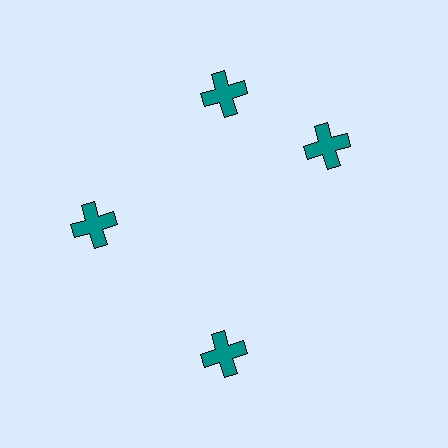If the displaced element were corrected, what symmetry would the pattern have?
It would have 4-fold rotational symmetry — the pattern would map onto itself every 90 degrees.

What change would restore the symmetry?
The symmetry would be restored by rotating it back into even spacing with its neighbors so that all 4 crosses sit at equal angles and equal distance from the center.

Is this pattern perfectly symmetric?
No. The 4 teal crosses are arranged in a ring, but one element near the 3 o'clock position is rotated out of alignment along the ring, breaking the 4-fold rotational symmetry.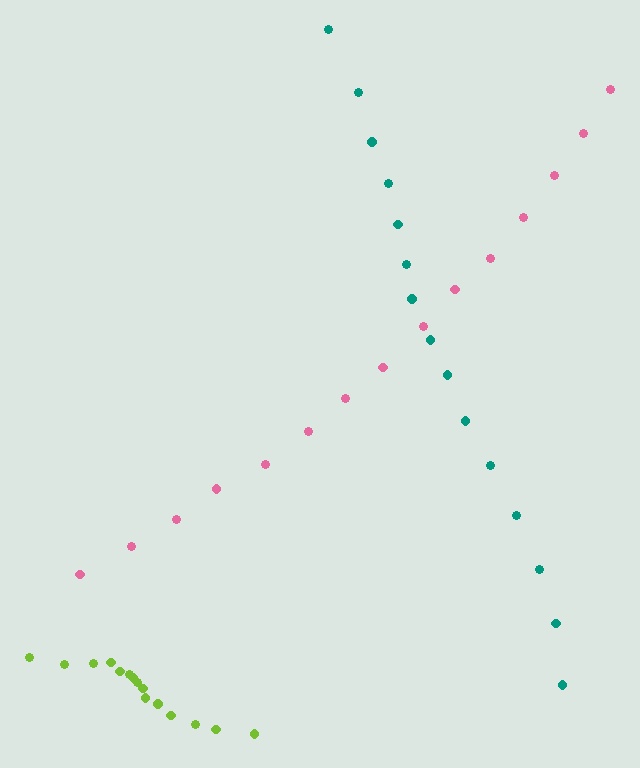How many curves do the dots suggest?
There are 3 distinct paths.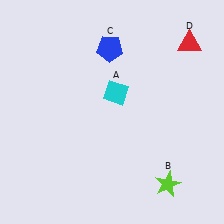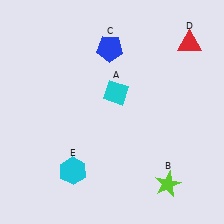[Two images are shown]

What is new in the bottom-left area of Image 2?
A cyan hexagon (E) was added in the bottom-left area of Image 2.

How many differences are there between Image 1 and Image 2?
There is 1 difference between the two images.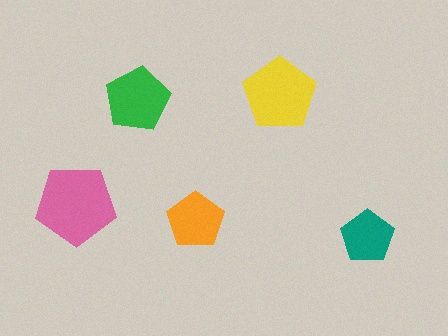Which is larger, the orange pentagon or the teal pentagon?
The orange one.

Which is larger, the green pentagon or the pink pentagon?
The pink one.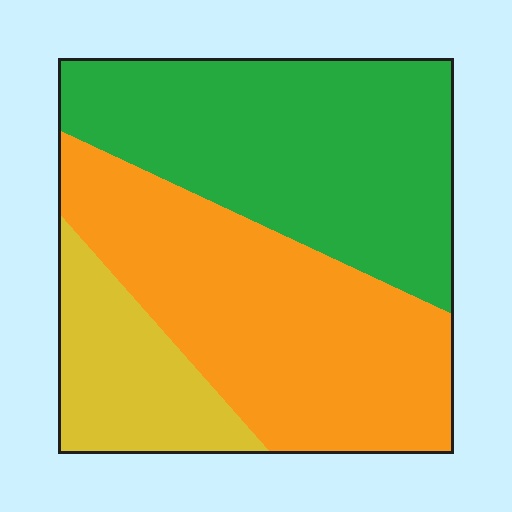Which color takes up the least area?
Yellow, at roughly 15%.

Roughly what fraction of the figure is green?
Green covers about 40% of the figure.